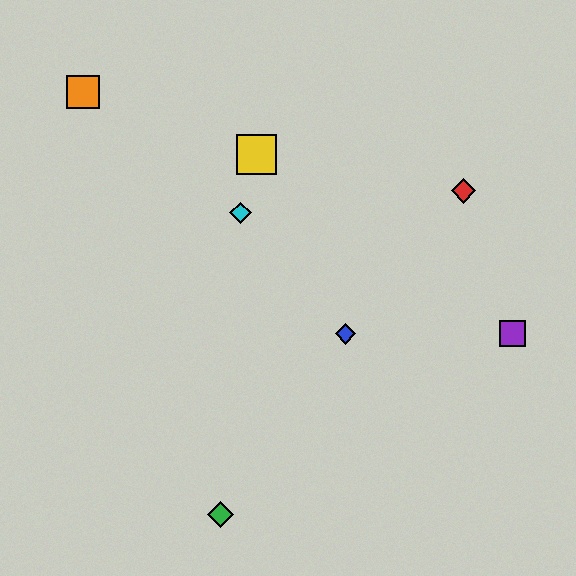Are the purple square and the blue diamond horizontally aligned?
Yes, both are at y≈334.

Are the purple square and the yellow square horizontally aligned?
No, the purple square is at y≈334 and the yellow square is at y≈154.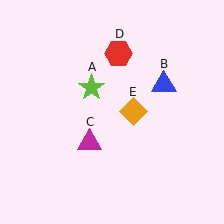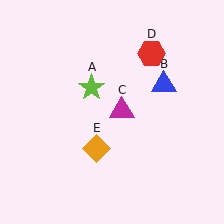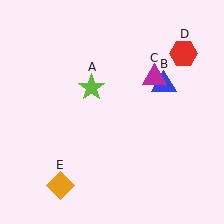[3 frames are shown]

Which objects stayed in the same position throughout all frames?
Lime star (object A) and blue triangle (object B) remained stationary.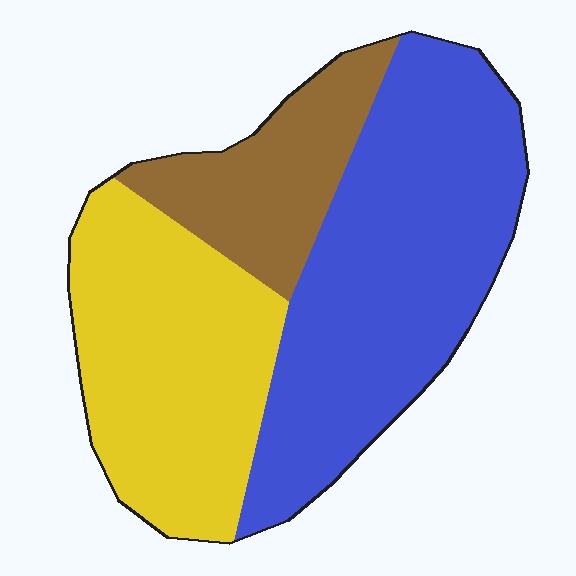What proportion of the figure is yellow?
Yellow covers 35% of the figure.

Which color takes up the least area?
Brown, at roughly 20%.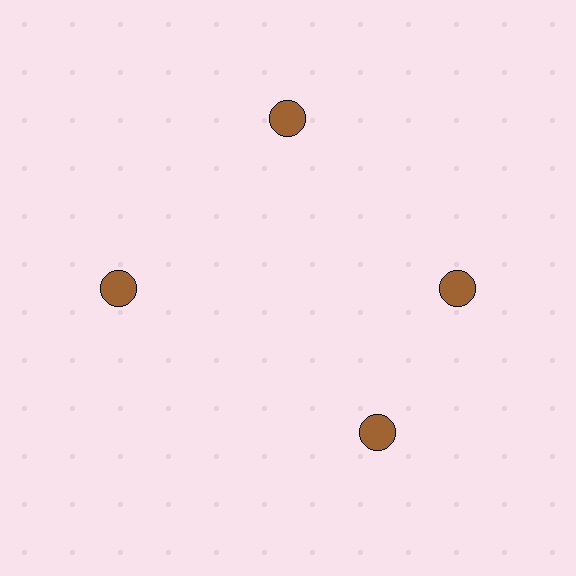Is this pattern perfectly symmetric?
No. The 4 brown circles are arranged in a ring, but one element near the 6 o'clock position is rotated out of alignment along the ring, breaking the 4-fold rotational symmetry.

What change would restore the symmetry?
The symmetry would be restored by rotating it back into even spacing with its neighbors so that all 4 circles sit at equal angles and equal distance from the center.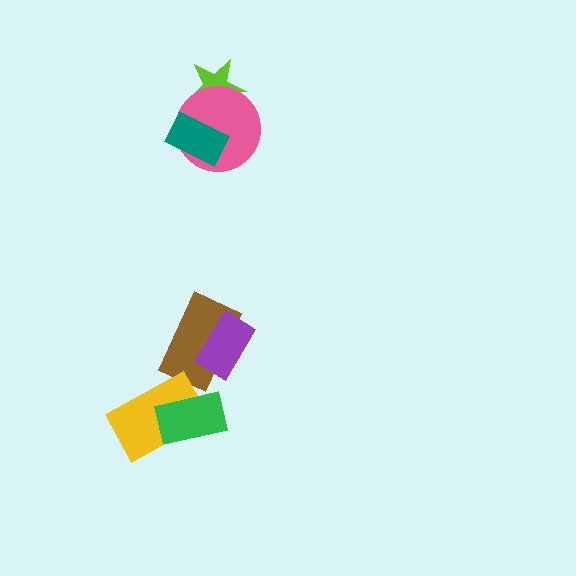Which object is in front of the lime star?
The pink circle is in front of the lime star.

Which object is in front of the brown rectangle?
The purple rectangle is in front of the brown rectangle.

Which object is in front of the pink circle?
The teal rectangle is in front of the pink circle.